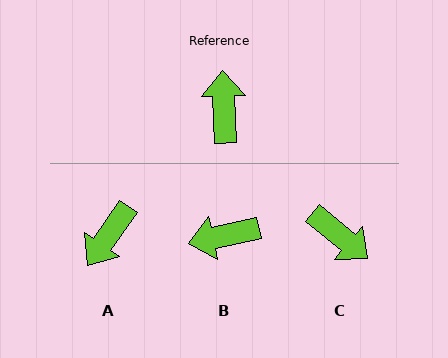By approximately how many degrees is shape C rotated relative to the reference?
Approximately 132 degrees clockwise.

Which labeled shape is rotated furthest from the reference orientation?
A, about 143 degrees away.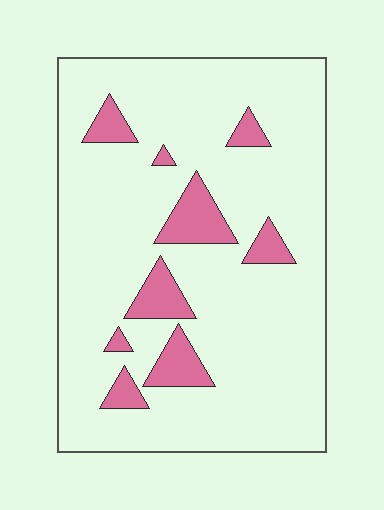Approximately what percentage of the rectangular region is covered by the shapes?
Approximately 15%.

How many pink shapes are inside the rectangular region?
9.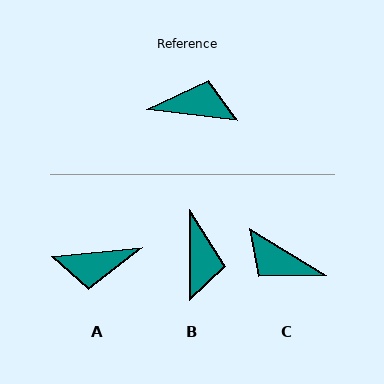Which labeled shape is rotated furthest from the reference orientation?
A, about 167 degrees away.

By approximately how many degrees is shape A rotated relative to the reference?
Approximately 167 degrees clockwise.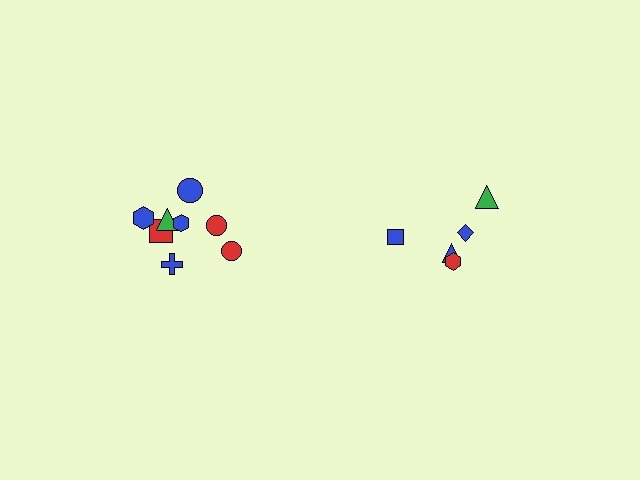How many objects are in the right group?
There are 5 objects.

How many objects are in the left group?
There are 8 objects.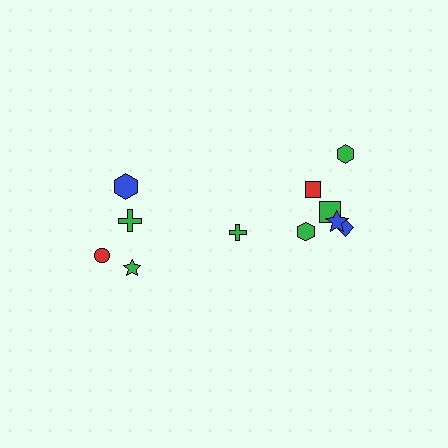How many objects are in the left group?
There are 4 objects.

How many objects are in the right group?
There are 7 objects.